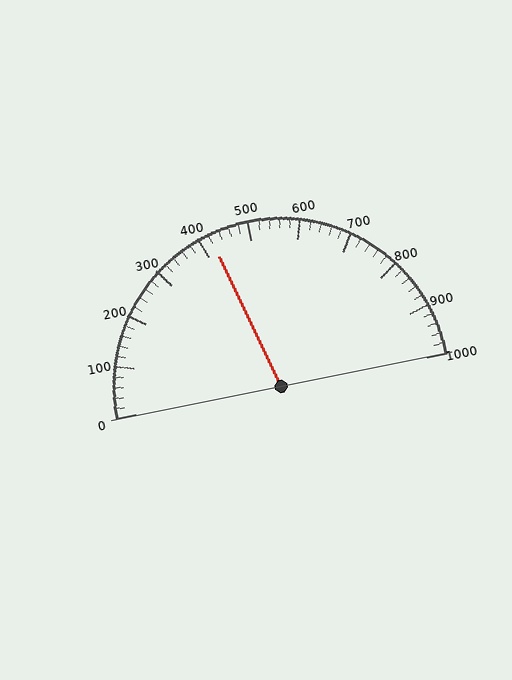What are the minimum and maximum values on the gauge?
The gauge ranges from 0 to 1000.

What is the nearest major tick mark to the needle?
The nearest major tick mark is 400.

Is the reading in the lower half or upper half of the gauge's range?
The reading is in the lower half of the range (0 to 1000).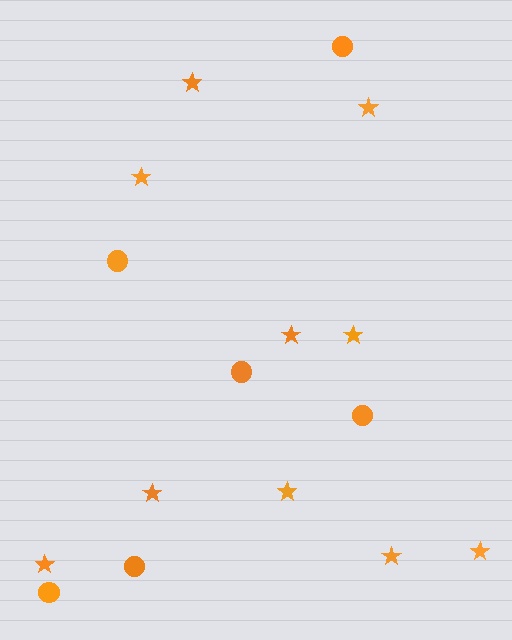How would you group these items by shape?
There are 2 groups: one group of circles (6) and one group of stars (10).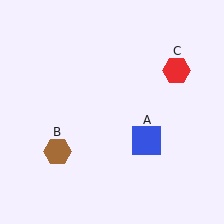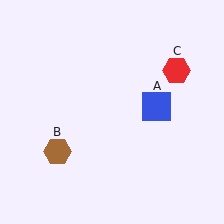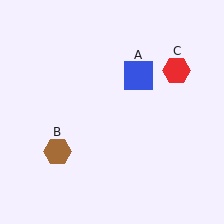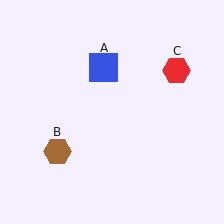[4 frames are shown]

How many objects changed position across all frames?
1 object changed position: blue square (object A).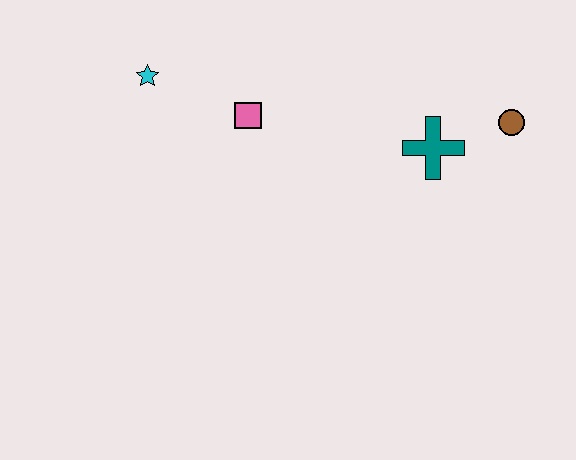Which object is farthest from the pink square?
The brown circle is farthest from the pink square.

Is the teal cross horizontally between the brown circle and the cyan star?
Yes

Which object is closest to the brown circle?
The teal cross is closest to the brown circle.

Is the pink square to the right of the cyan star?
Yes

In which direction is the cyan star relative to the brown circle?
The cyan star is to the left of the brown circle.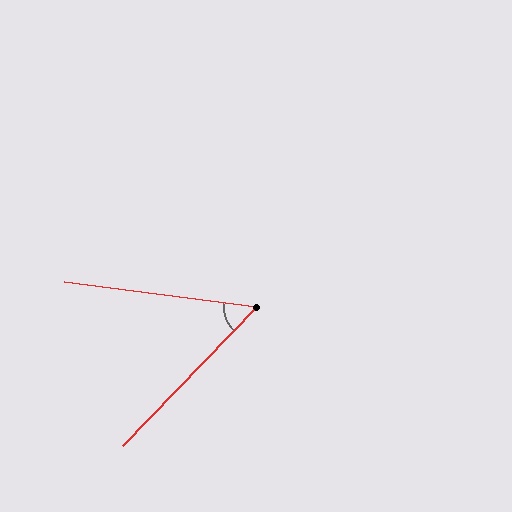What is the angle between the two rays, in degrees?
Approximately 53 degrees.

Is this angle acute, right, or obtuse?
It is acute.